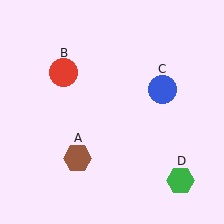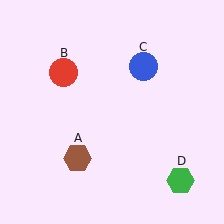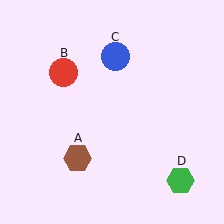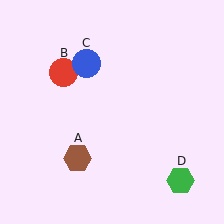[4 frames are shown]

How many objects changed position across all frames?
1 object changed position: blue circle (object C).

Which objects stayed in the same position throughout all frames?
Brown hexagon (object A) and red circle (object B) and green hexagon (object D) remained stationary.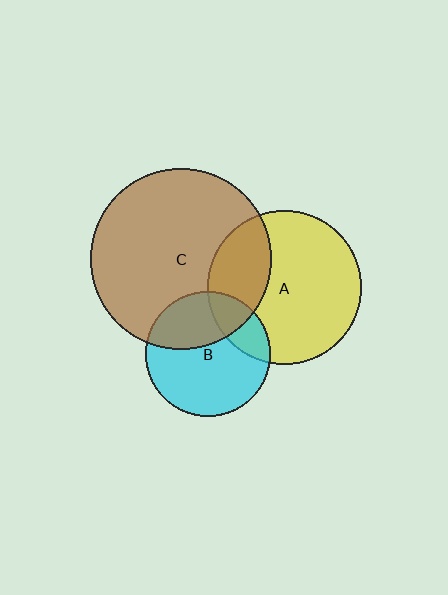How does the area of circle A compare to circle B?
Approximately 1.5 times.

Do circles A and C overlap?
Yes.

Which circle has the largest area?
Circle C (brown).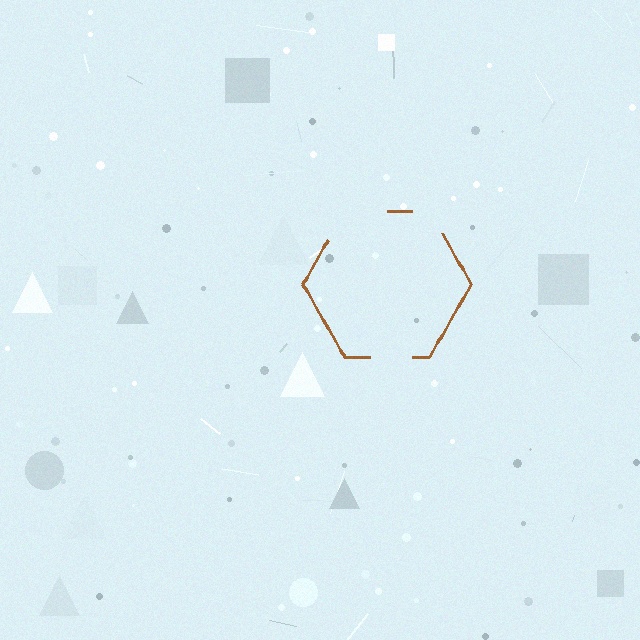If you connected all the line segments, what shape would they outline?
They would outline a hexagon.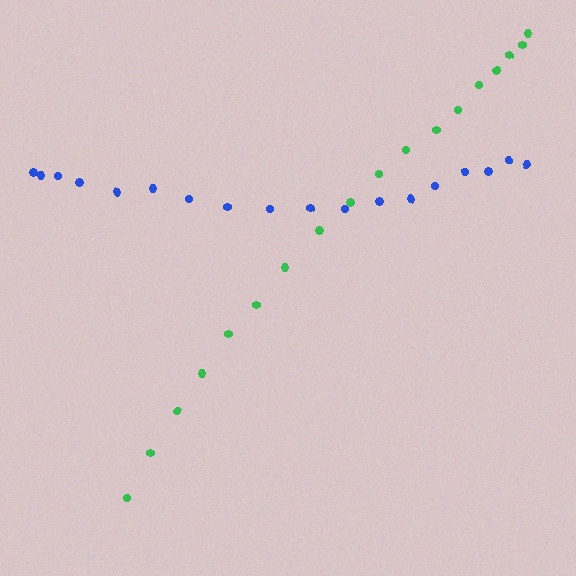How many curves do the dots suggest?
There are 2 distinct paths.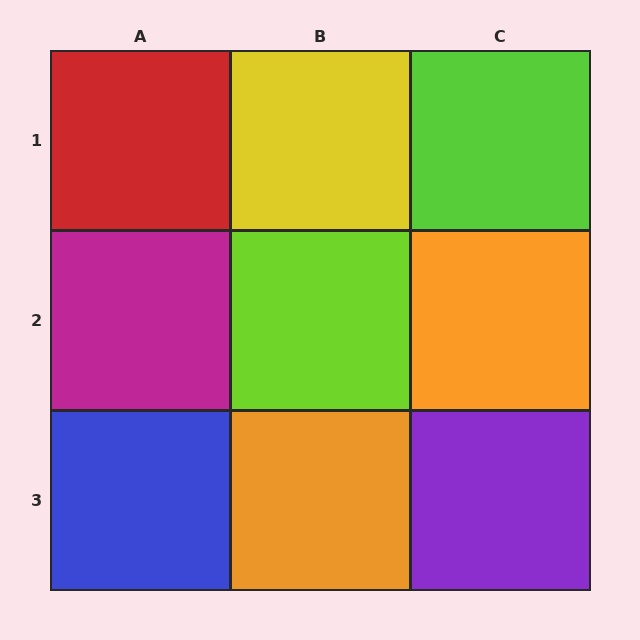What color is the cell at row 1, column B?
Yellow.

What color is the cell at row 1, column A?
Red.